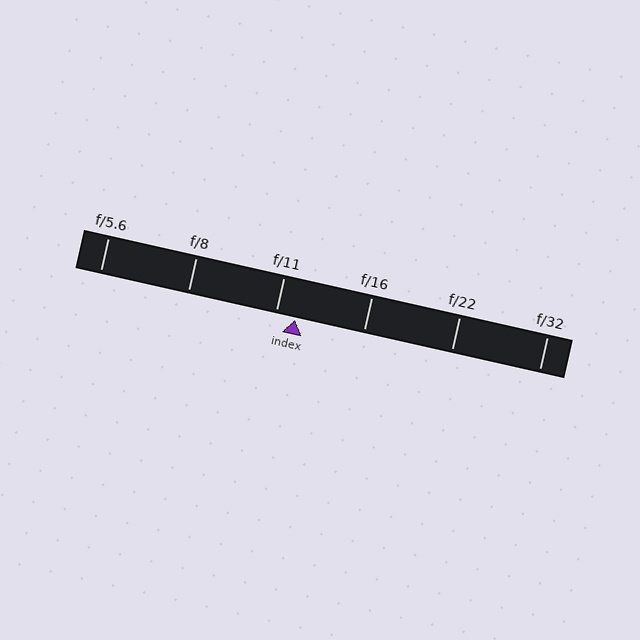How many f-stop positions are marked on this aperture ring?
There are 6 f-stop positions marked.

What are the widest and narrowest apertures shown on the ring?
The widest aperture shown is f/5.6 and the narrowest is f/32.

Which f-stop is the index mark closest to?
The index mark is closest to f/11.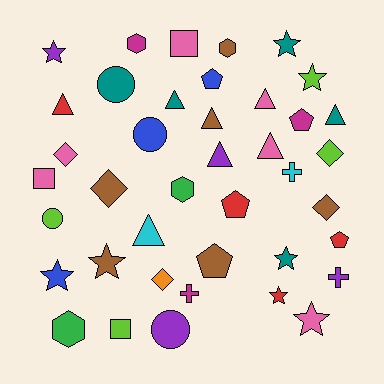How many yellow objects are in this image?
There are no yellow objects.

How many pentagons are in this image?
There are 5 pentagons.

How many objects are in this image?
There are 40 objects.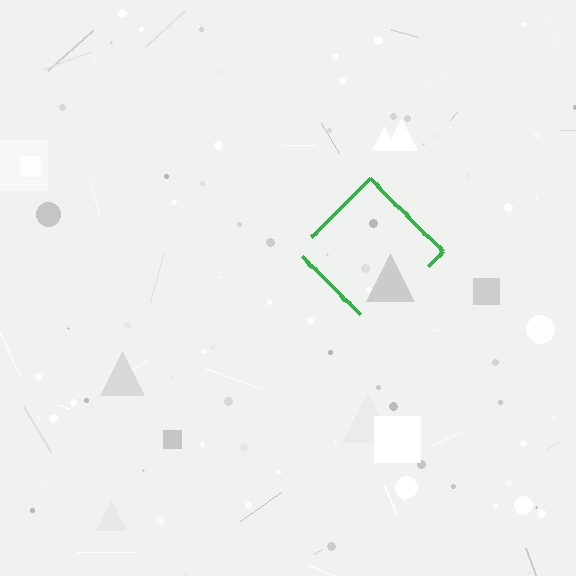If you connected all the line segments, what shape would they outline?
They would outline a diamond.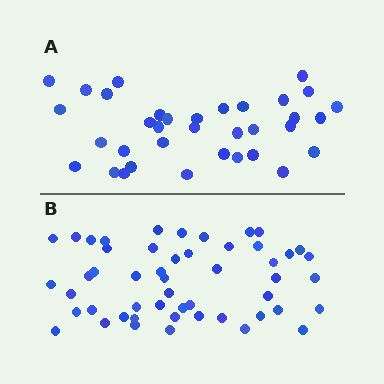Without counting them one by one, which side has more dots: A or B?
Region B (the bottom region) has more dots.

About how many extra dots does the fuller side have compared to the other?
Region B has approximately 15 more dots than region A.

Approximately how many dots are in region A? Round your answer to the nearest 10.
About 40 dots. (The exact count is 35, which rounds to 40.)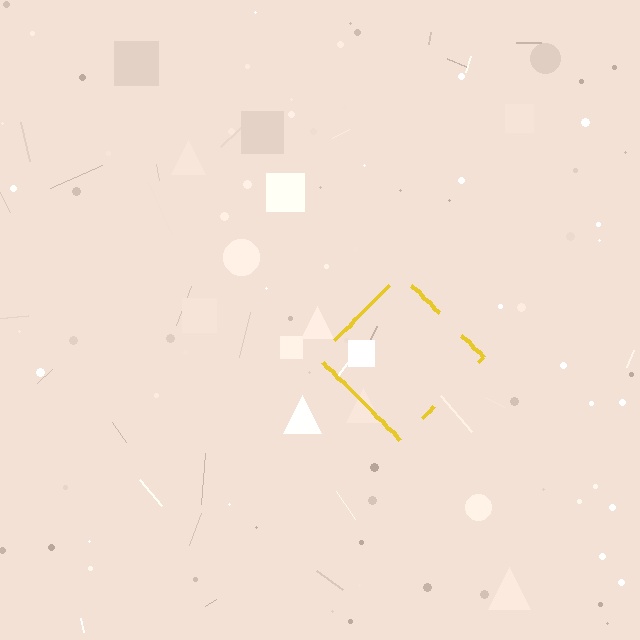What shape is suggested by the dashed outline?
The dashed outline suggests a diamond.